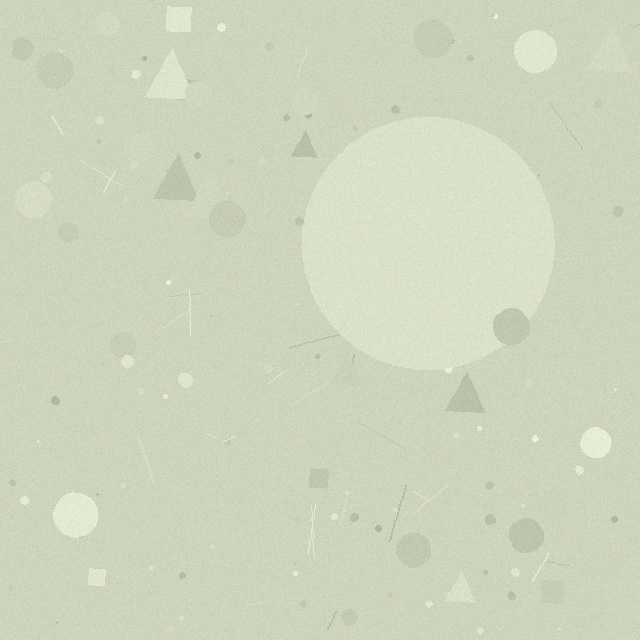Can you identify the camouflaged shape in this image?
The camouflaged shape is a circle.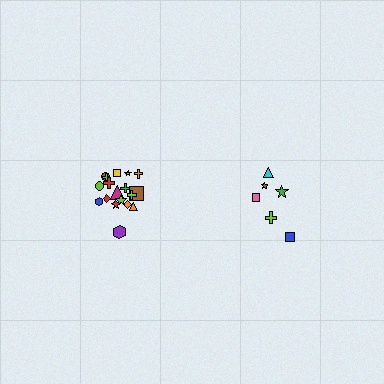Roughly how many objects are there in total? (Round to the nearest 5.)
Roughly 25 objects in total.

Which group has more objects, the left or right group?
The left group.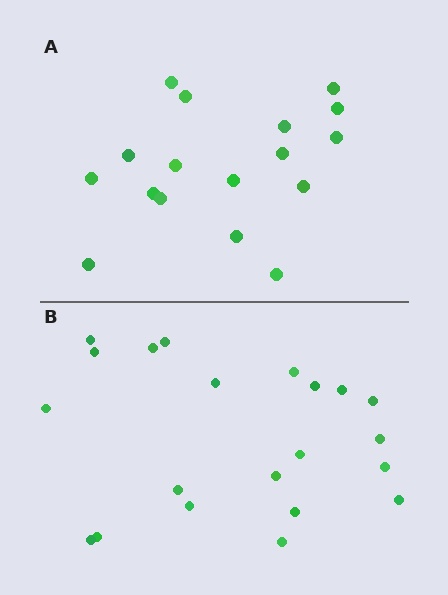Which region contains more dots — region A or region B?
Region B (the bottom region) has more dots.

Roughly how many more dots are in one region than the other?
Region B has about 4 more dots than region A.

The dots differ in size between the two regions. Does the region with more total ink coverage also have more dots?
No. Region A has more total ink coverage because its dots are larger, but region B actually contains more individual dots. Total area can be misleading — the number of items is what matters here.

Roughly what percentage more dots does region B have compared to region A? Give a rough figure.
About 25% more.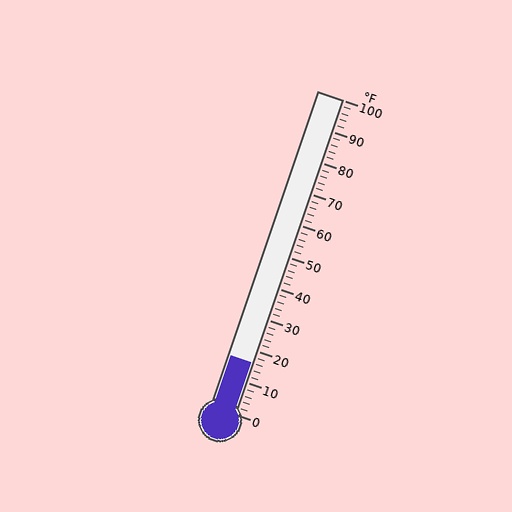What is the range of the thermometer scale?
The thermometer scale ranges from 0°F to 100°F.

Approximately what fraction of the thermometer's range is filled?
The thermometer is filled to approximately 15% of its range.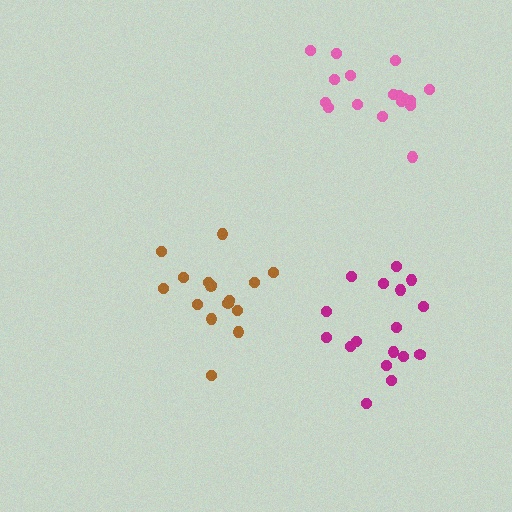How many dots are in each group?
Group 1: 16 dots, Group 2: 17 dots, Group 3: 17 dots (50 total).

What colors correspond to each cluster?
The clusters are colored: brown, magenta, pink.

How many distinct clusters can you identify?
There are 3 distinct clusters.